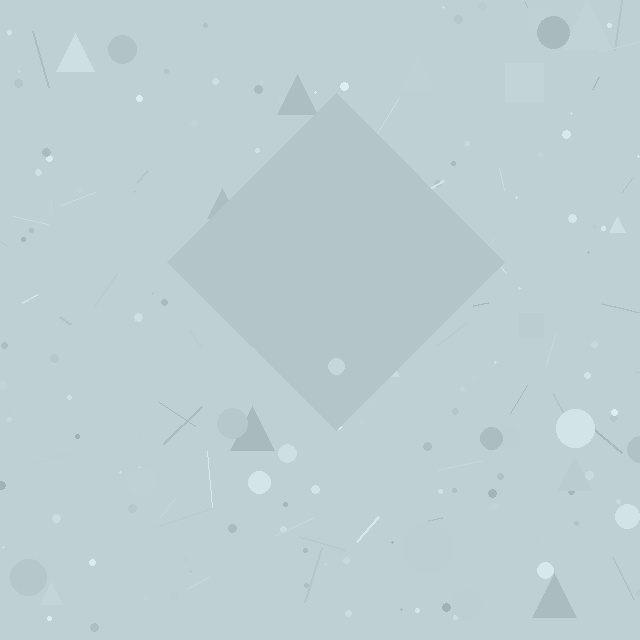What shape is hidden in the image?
A diamond is hidden in the image.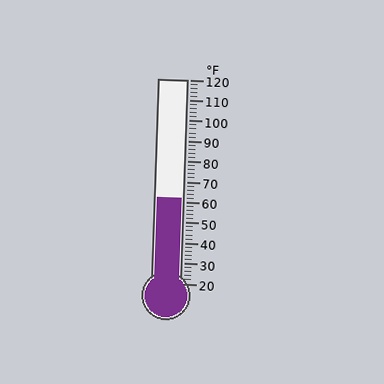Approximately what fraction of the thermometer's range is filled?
The thermometer is filled to approximately 40% of its range.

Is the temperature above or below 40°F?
The temperature is above 40°F.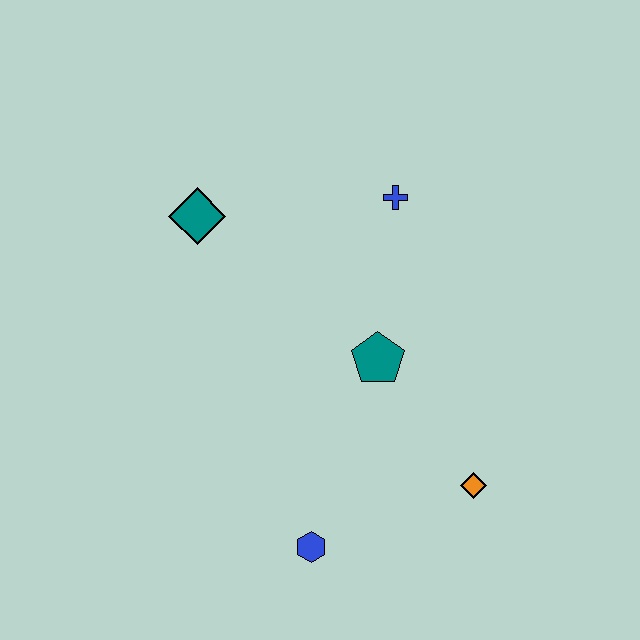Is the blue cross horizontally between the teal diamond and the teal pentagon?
No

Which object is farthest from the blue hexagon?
The blue cross is farthest from the blue hexagon.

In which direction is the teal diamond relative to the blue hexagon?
The teal diamond is above the blue hexagon.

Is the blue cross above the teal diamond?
Yes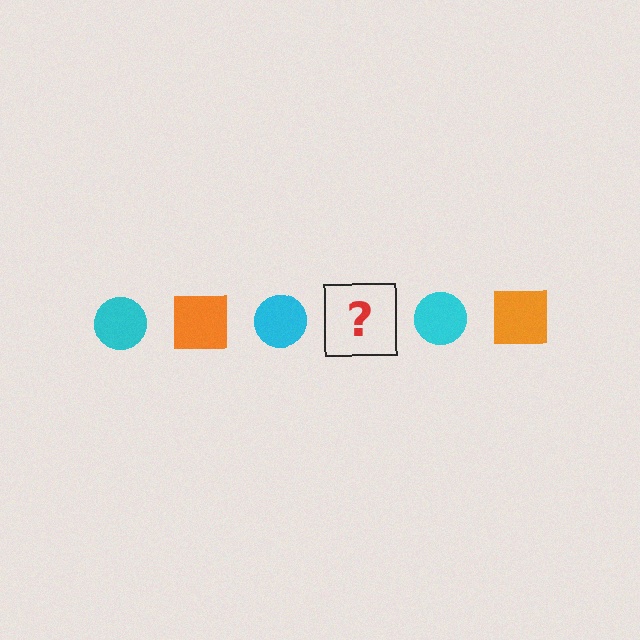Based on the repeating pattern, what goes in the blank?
The blank should be an orange square.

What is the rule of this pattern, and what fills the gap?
The rule is that the pattern alternates between cyan circle and orange square. The gap should be filled with an orange square.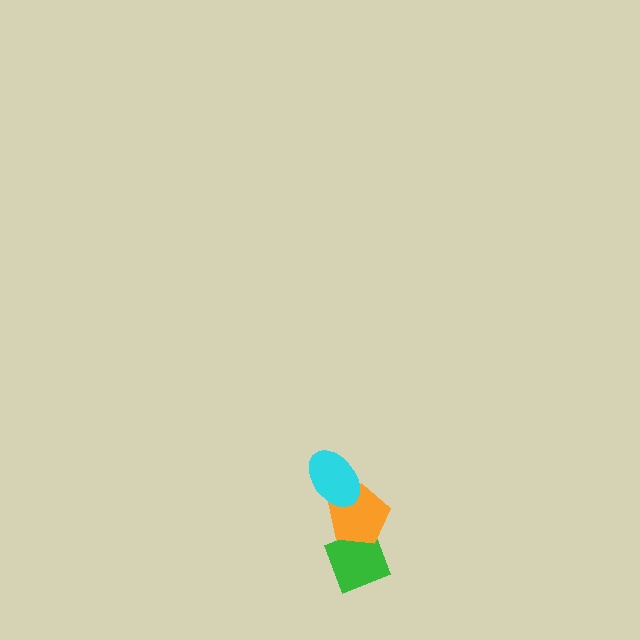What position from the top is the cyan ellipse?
The cyan ellipse is 1st from the top.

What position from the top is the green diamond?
The green diamond is 3rd from the top.